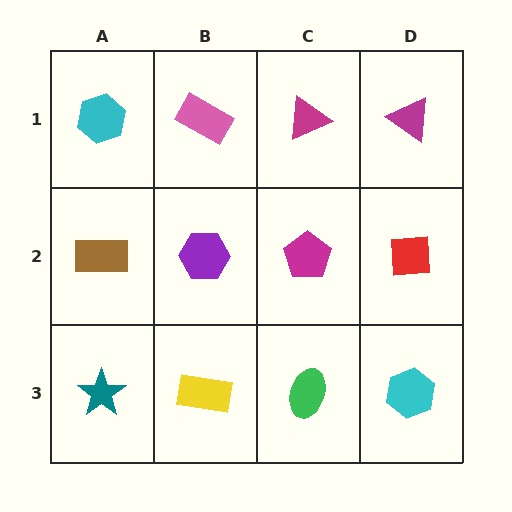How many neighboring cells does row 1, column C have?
3.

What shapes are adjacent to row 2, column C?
A magenta triangle (row 1, column C), a green ellipse (row 3, column C), a purple hexagon (row 2, column B), a red square (row 2, column D).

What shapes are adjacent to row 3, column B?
A purple hexagon (row 2, column B), a teal star (row 3, column A), a green ellipse (row 3, column C).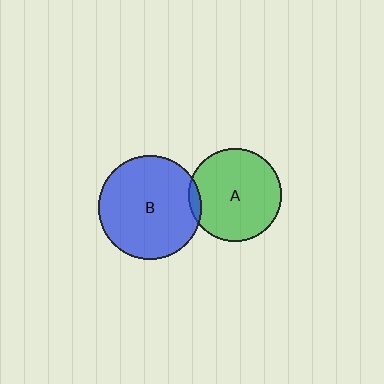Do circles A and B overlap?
Yes.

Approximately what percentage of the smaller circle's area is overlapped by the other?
Approximately 5%.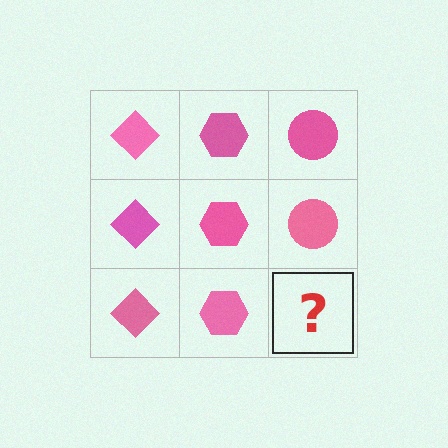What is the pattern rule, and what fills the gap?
The rule is that each column has a consistent shape. The gap should be filled with a pink circle.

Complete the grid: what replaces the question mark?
The question mark should be replaced with a pink circle.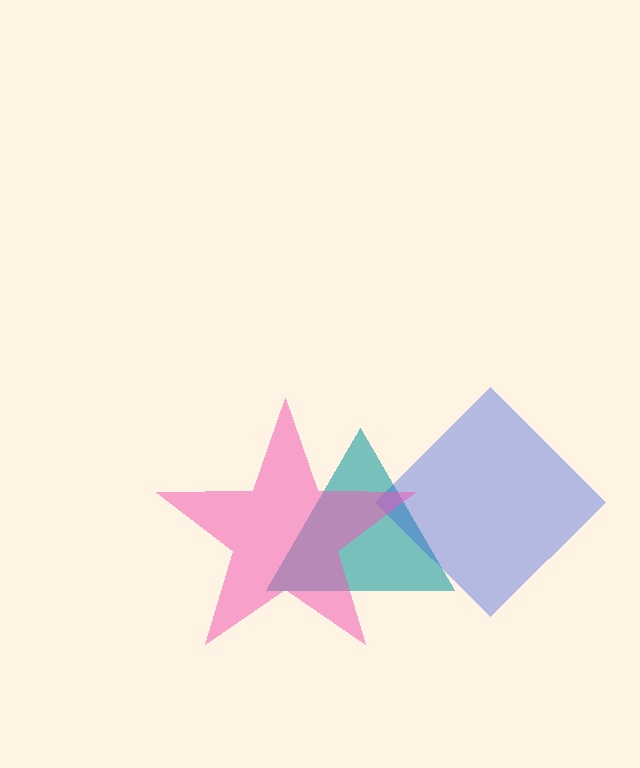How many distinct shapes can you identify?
There are 3 distinct shapes: a teal triangle, a blue diamond, a pink star.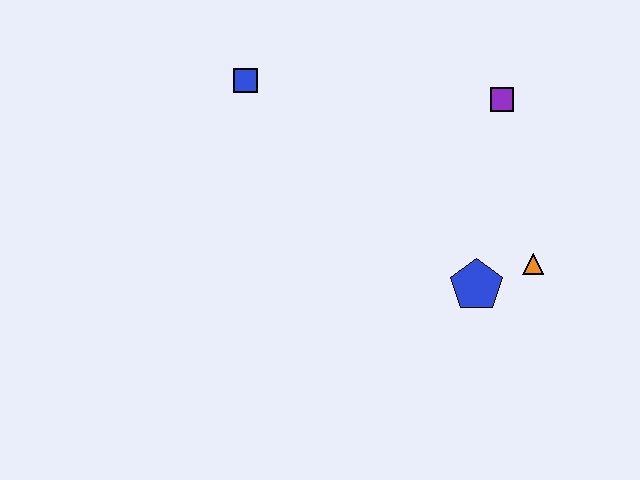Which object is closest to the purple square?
The orange triangle is closest to the purple square.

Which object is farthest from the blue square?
The orange triangle is farthest from the blue square.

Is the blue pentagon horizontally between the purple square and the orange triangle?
No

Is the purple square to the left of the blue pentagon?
No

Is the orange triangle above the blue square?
No